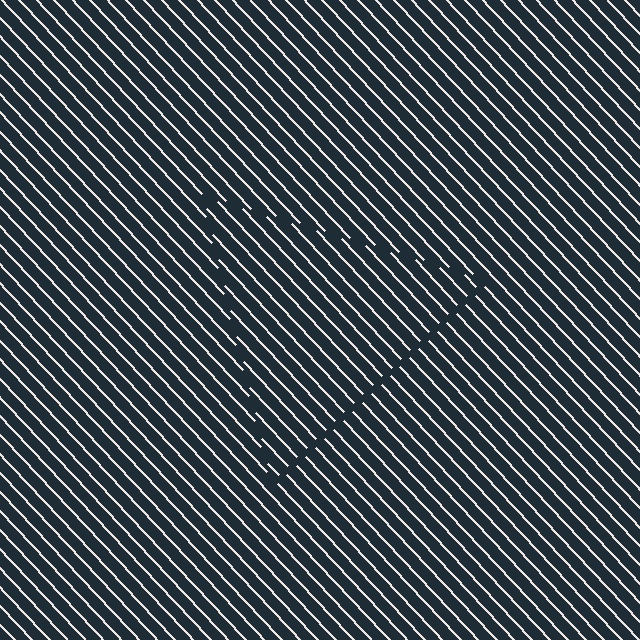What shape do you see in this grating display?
An illusory triangle. The interior of the shape contains the same grating, shifted by half a period — the contour is defined by the phase discontinuity where line-ends from the inner and outer gratings abut.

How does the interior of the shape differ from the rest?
The interior of the shape contains the same grating, shifted by half a period — the contour is defined by the phase discontinuity where line-ends from the inner and outer gratings abut.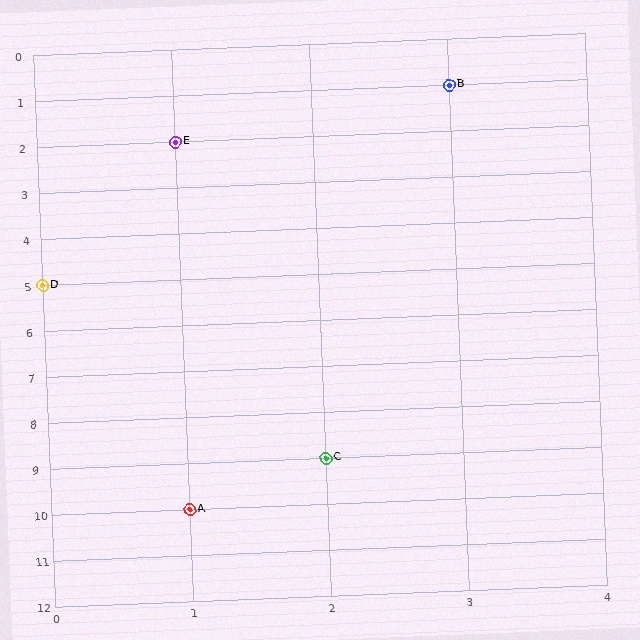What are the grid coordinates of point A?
Point A is at grid coordinates (1, 10).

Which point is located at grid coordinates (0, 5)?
Point D is at (0, 5).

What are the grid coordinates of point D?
Point D is at grid coordinates (0, 5).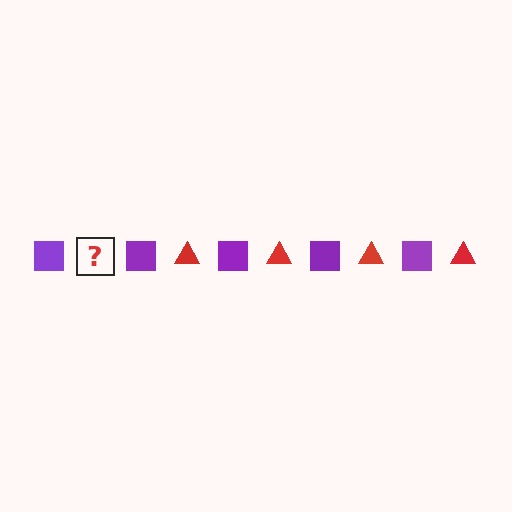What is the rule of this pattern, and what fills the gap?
The rule is that the pattern alternates between purple square and red triangle. The gap should be filled with a red triangle.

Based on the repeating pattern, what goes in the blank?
The blank should be a red triangle.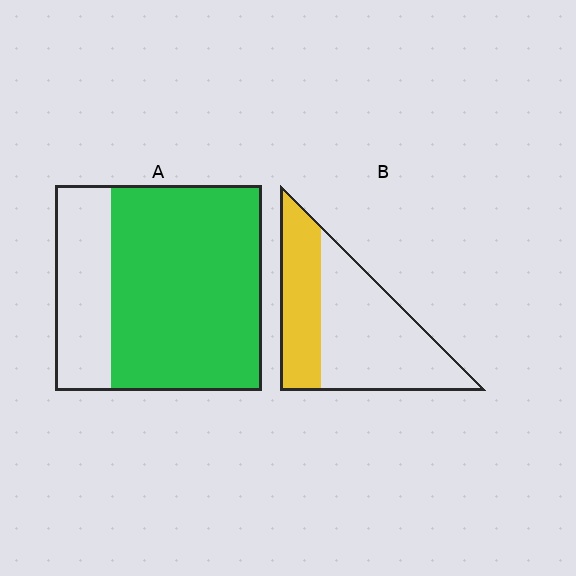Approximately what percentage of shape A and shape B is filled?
A is approximately 75% and B is approximately 35%.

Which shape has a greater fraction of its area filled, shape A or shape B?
Shape A.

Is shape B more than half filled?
No.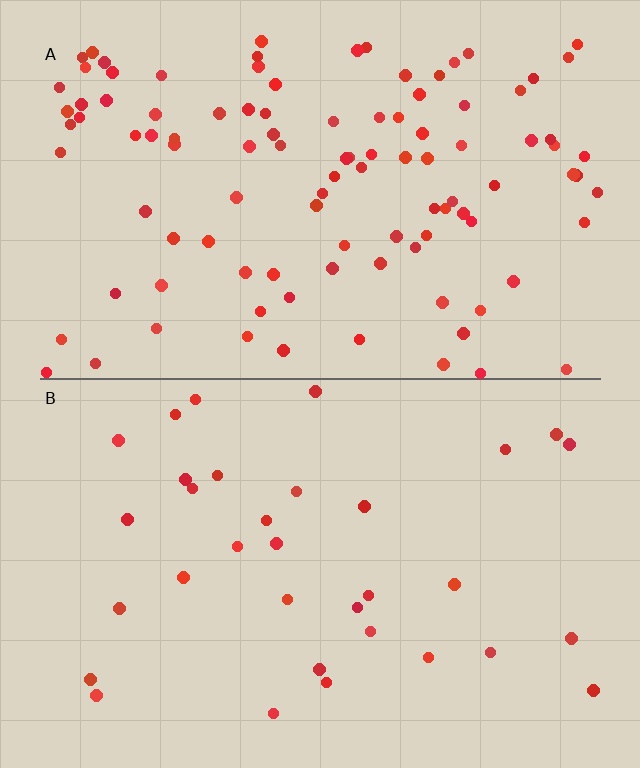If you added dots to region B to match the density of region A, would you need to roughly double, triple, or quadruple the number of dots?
Approximately triple.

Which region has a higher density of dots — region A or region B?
A (the top).